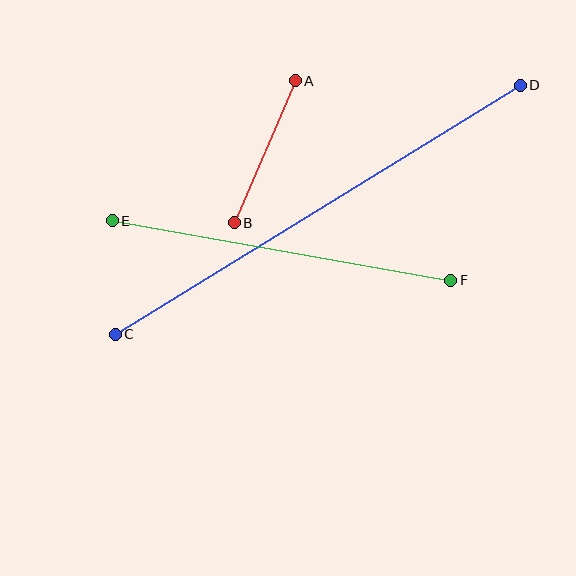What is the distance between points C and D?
The distance is approximately 476 pixels.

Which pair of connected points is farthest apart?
Points C and D are farthest apart.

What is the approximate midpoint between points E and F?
The midpoint is at approximately (281, 251) pixels.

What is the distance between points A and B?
The distance is approximately 155 pixels.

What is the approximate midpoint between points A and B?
The midpoint is at approximately (265, 152) pixels.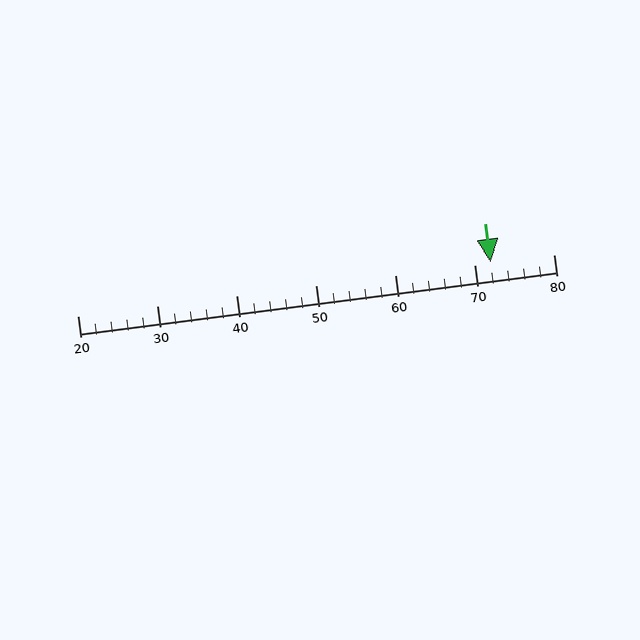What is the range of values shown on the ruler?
The ruler shows values from 20 to 80.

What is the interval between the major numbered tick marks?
The major tick marks are spaced 10 units apart.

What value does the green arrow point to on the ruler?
The green arrow points to approximately 72.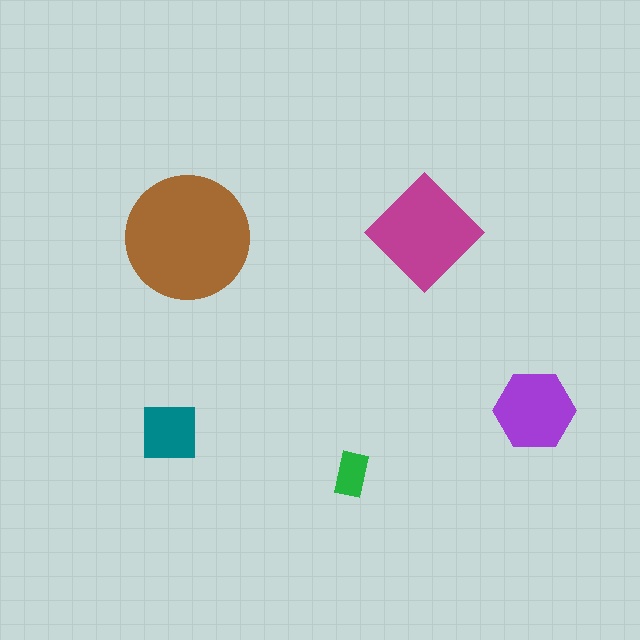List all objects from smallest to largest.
The green rectangle, the teal square, the purple hexagon, the magenta diamond, the brown circle.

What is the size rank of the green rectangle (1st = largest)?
5th.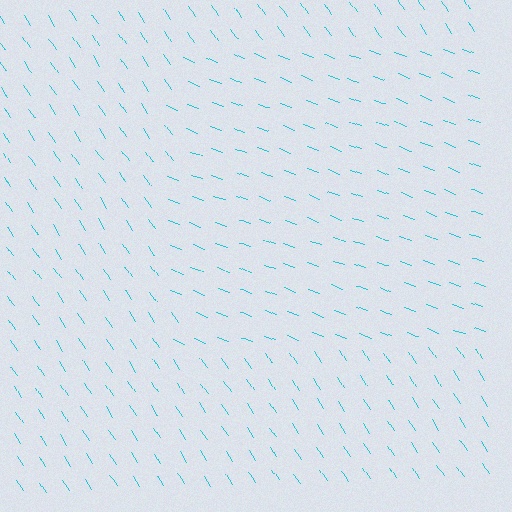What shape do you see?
I see a rectangle.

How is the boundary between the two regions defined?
The boundary is defined purely by a change in line orientation (approximately 36 degrees difference). All lines are the same color and thickness.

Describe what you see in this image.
The image is filled with small cyan line segments. A rectangle region in the image has lines oriented differently from the surrounding lines, creating a visible texture boundary.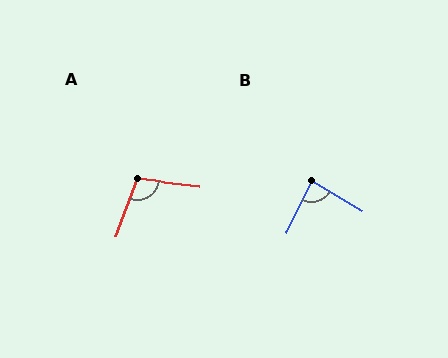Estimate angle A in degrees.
Approximately 103 degrees.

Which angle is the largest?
A, at approximately 103 degrees.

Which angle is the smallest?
B, at approximately 85 degrees.